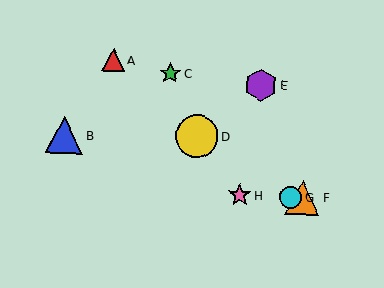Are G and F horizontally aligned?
Yes, both are at y≈197.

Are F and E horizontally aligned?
No, F is at y≈198 and E is at y≈85.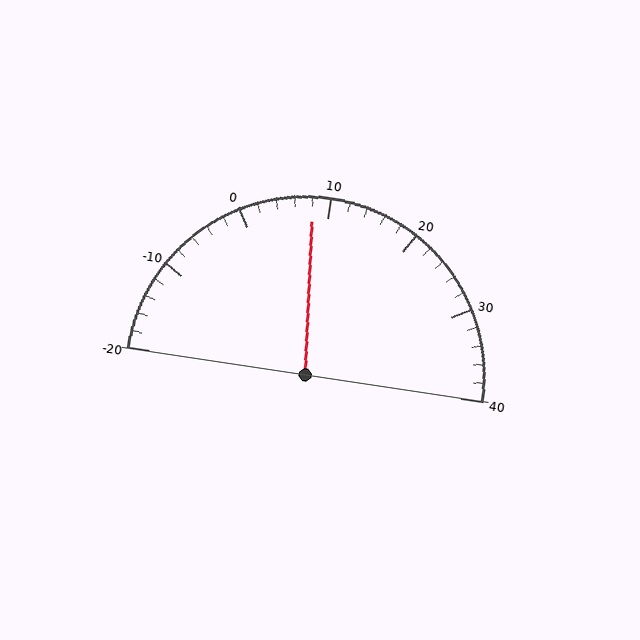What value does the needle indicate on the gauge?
The needle indicates approximately 8.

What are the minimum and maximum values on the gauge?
The gauge ranges from -20 to 40.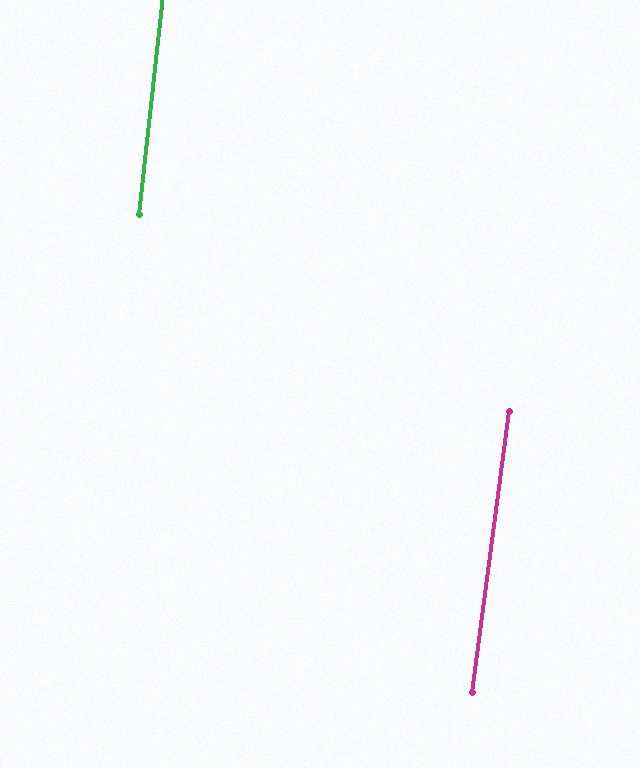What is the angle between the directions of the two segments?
Approximately 1 degree.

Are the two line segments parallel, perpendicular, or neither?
Parallel — their directions differ by only 1.1°.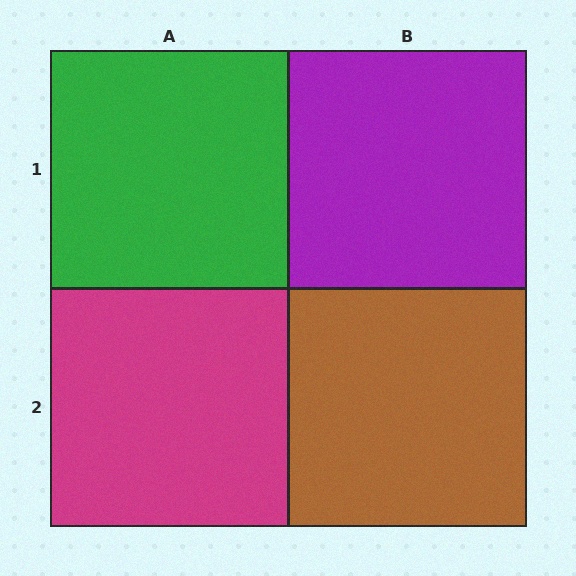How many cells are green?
1 cell is green.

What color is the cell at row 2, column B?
Brown.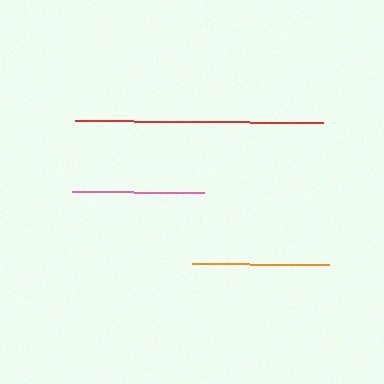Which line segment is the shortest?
The pink line is the shortest at approximately 133 pixels.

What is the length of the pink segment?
The pink segment is approximately 133 pixels long.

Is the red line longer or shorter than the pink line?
The red line is longer than the pink line.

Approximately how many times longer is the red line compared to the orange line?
The red line is approximately 1.8 times the length of the orange line.